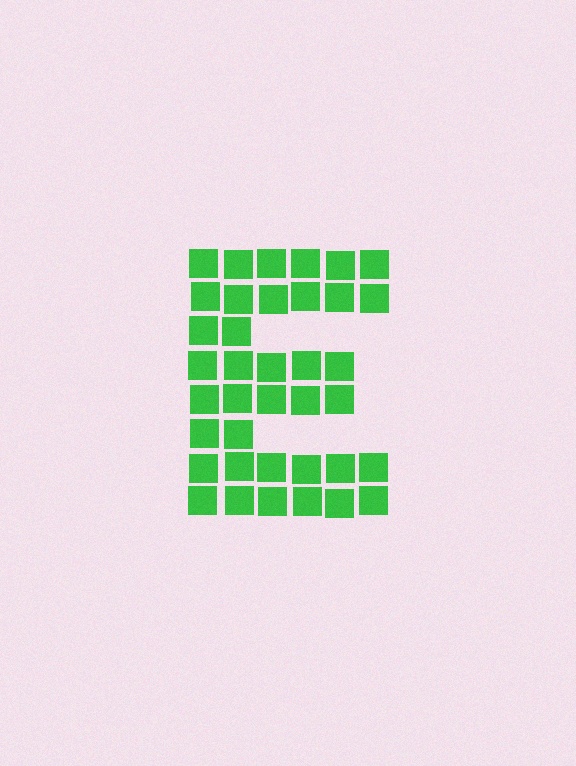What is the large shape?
The large shape is the letter E.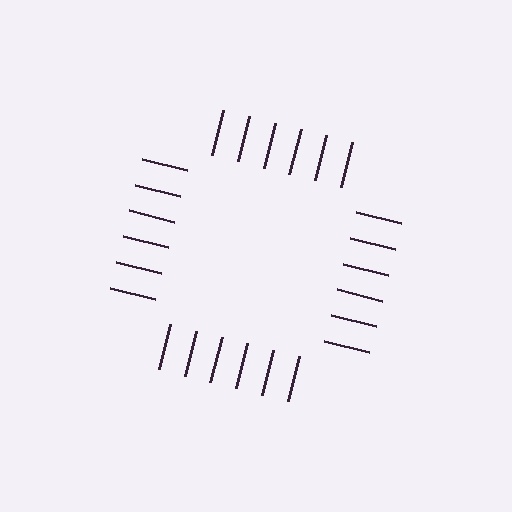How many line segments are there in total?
24 — 6 along each of the 4 edges.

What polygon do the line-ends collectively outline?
An illusory square — the line segments terminate on its edges but no continuous stroke is drawn.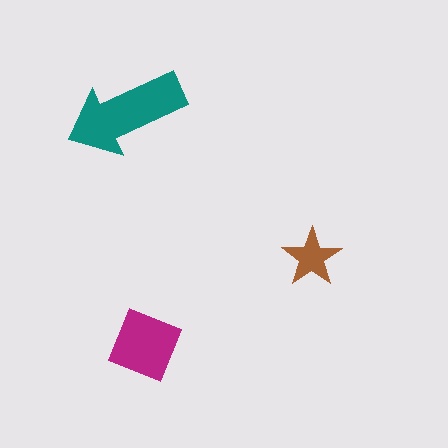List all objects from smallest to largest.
The brown star, the magenta square, the teal arrow.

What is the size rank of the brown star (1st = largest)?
3rd.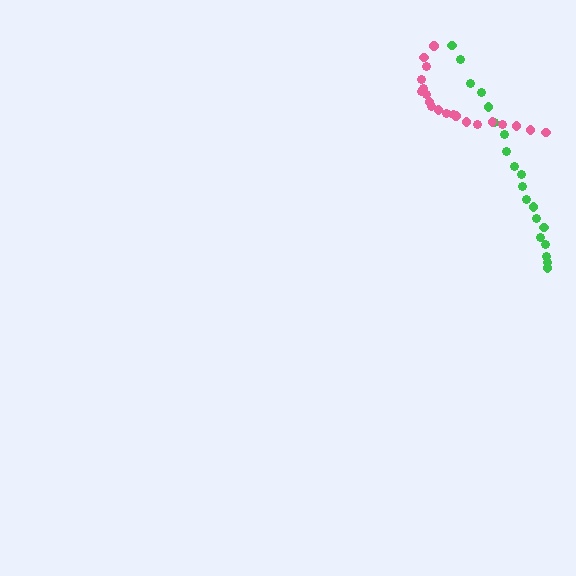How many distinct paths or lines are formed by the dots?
There are 2 distinct paths.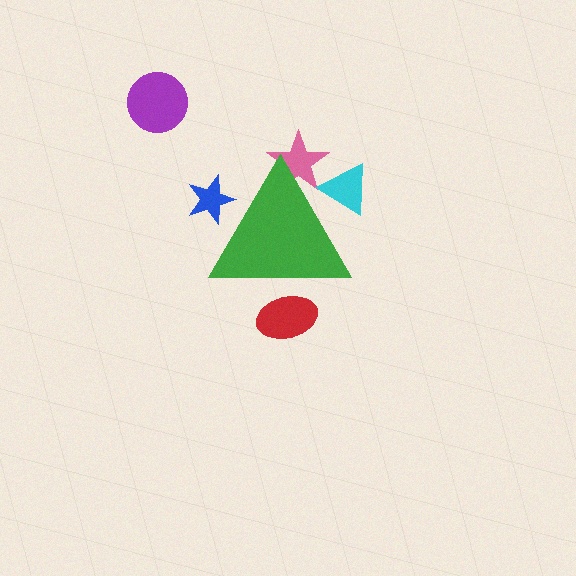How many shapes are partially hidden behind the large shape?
4 shapes are partially hidden.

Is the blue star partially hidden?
Yes, the blue star is partially hidden behind the green triangle.